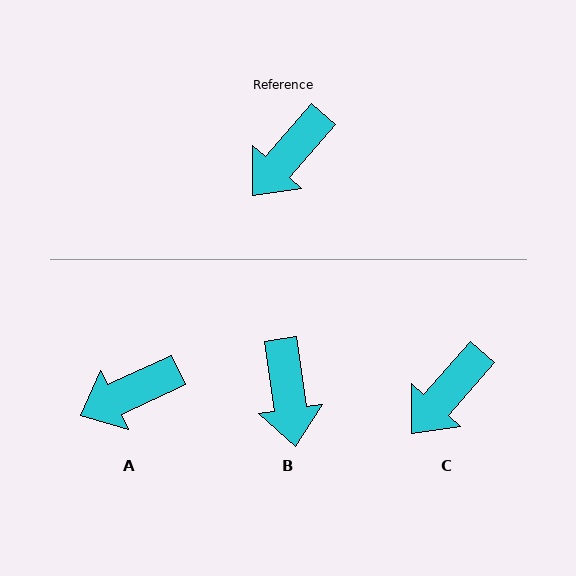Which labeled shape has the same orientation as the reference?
C.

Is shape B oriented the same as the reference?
No, it is off by about 49 degrees.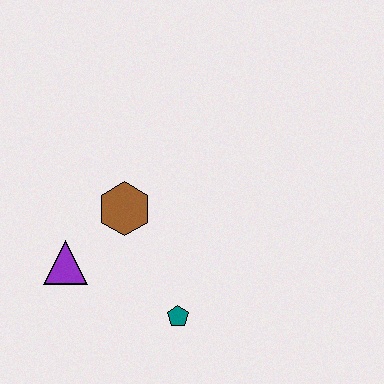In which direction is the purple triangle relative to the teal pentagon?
The purple triangle is to the left of the teal pentagon.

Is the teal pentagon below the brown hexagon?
Yes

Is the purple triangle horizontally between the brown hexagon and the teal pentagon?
No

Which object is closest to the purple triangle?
The brown hexagon is closest to the purple triangle.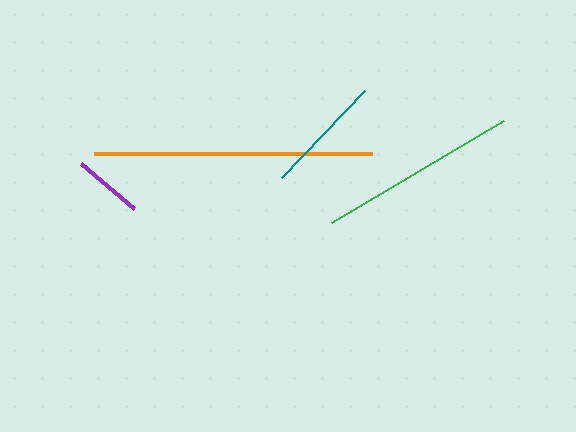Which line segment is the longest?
The orange line is the longest at approximately 278 pixels.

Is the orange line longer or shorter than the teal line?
The orange line is longer than the teal line.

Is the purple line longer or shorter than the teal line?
The teal line is longer than the purple line.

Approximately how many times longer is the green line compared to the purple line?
The green line is approximately 2.9 times the length of the purple line.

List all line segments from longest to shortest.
From longest to shortest: orange, green, teal, purple.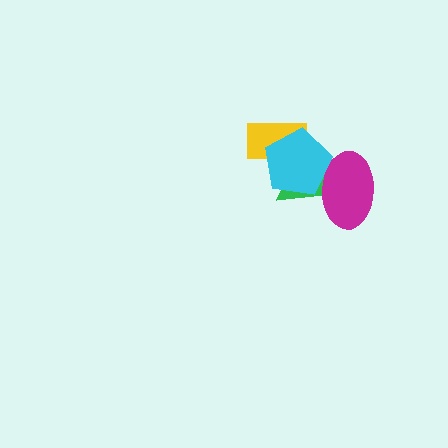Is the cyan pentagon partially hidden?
No, no other shape covers it.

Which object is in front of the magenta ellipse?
The cyan pentagon is in front of the magenta ellipse.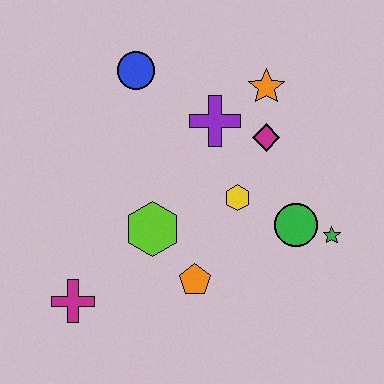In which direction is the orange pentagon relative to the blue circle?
The orange pentagon is below the blue circle.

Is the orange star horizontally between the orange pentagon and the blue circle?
No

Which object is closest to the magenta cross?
The lime hexagon is closest to the magenta cross.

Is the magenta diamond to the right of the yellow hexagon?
Yes